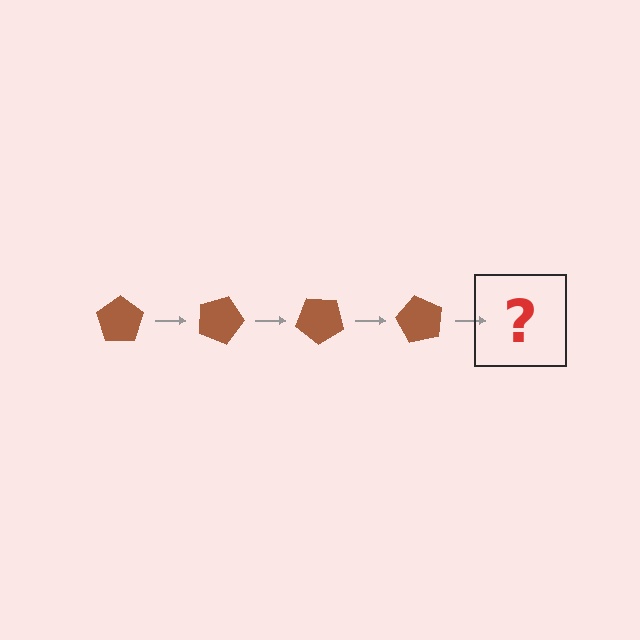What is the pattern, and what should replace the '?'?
The pattern is that the pentagon rotates 20 degrees each step. The '?' should be a brown pentagon rotated 80 degrees.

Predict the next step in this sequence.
The next step is a brown pentagon rotated 80 degrees.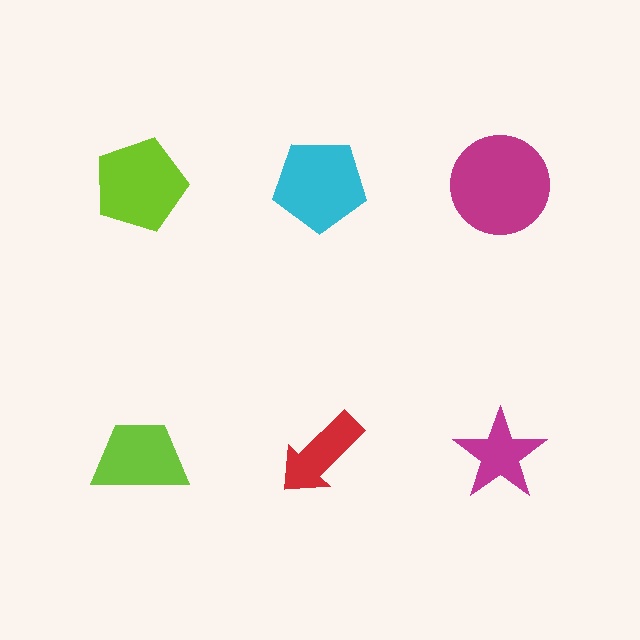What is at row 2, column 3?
A magenta star.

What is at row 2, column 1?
A lime trapezoid.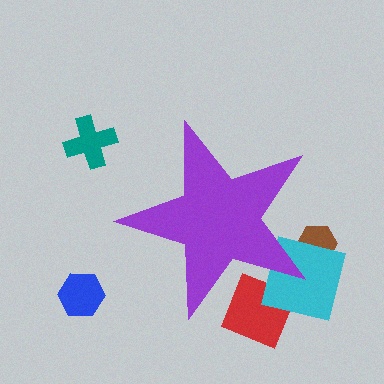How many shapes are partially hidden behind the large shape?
3 shapes are partially hidden.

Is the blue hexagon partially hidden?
No, the blue hexagon is fully visible.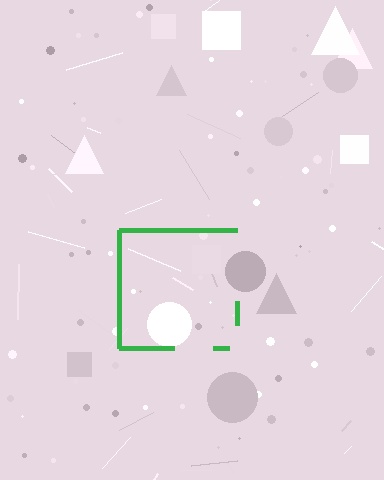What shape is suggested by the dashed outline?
The dashed outline suggests a square.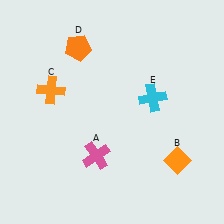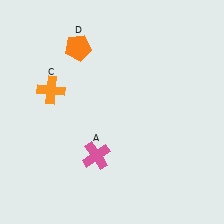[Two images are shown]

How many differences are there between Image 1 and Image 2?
There are 2 differences between the two images.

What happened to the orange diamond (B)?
The orange diamond (B) was removed in Image 2. It was in the bottom-right area of Image 1.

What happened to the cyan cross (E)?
The cyan cross (E) was removed in Image 2. It was in the top-right area of Image 1.